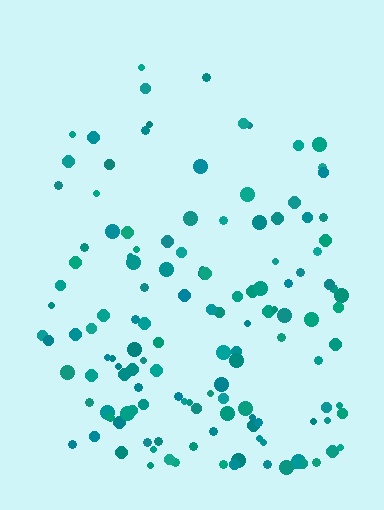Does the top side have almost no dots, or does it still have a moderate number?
Still a moderate number, just noticeably fewer than the bottom.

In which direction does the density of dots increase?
From top to bottom, with the bottom side densest.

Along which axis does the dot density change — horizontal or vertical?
Vertical.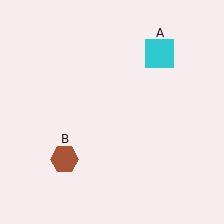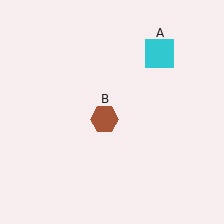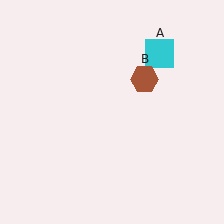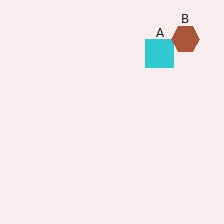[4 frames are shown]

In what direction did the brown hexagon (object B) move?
The brown hexagon (object B) moved up and to the right.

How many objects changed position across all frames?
1 object changed position: brown hexagon (object B).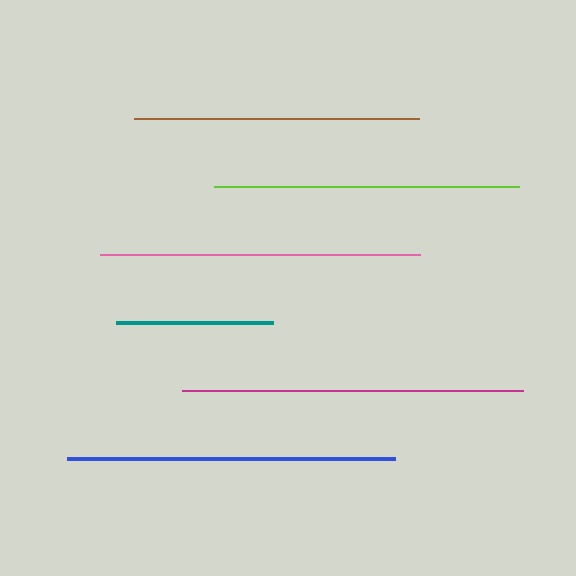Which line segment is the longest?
The magenta line is the longest at approximately 341 pixels.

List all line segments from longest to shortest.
From longest to shortest: magenta, blue, pink, lime, brown, teal.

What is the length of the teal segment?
The teal segment is approximately 157 pixels long.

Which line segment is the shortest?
The teal line is the shortest at approximately 157 pixels.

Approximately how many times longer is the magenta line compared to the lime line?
The magenta line is approximately 1.1 times the length of the lime line.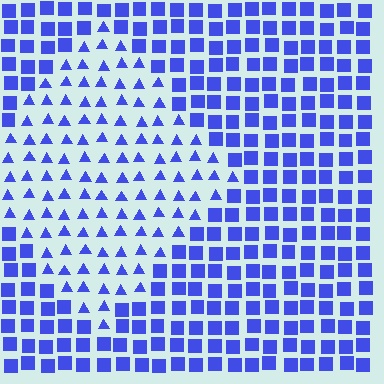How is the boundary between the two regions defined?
The boundary is defined by a change in element shape: triangles inside vs. squares outside. All elements share the same color and spacing.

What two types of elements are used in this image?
The image uses triangles inside the diamond region and squares outside it.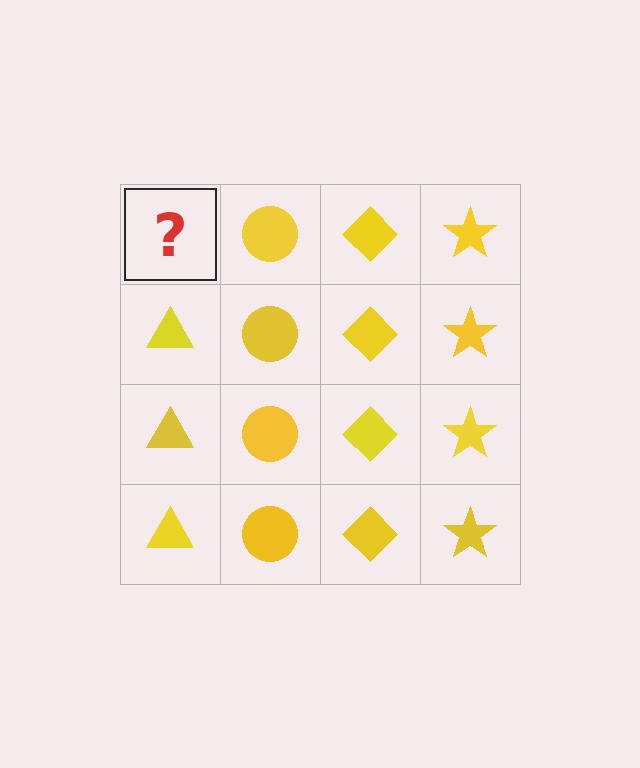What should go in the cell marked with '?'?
The missing cell should contain a yellow triangle.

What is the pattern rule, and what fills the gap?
The rule is that each column has a consistent shape. The gap should be filled with a yellow triangle.